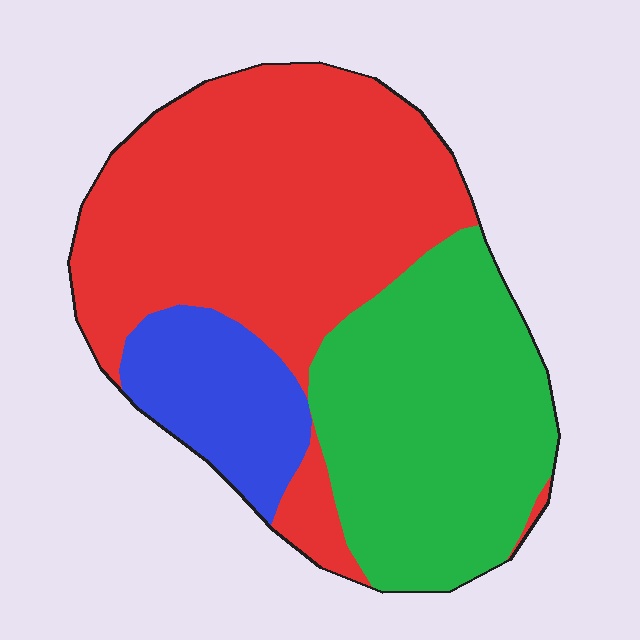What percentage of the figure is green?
Green covers around 35% of the figure.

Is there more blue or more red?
Red.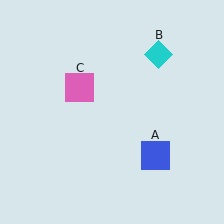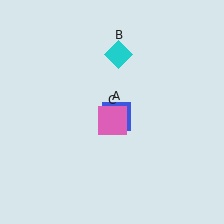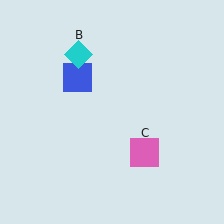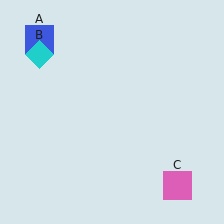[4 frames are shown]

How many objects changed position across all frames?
3 objects changed position: blue square (object A), cyan diamond (object B), pink square (object C).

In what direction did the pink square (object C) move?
The pink square (object C) moved down and to the right.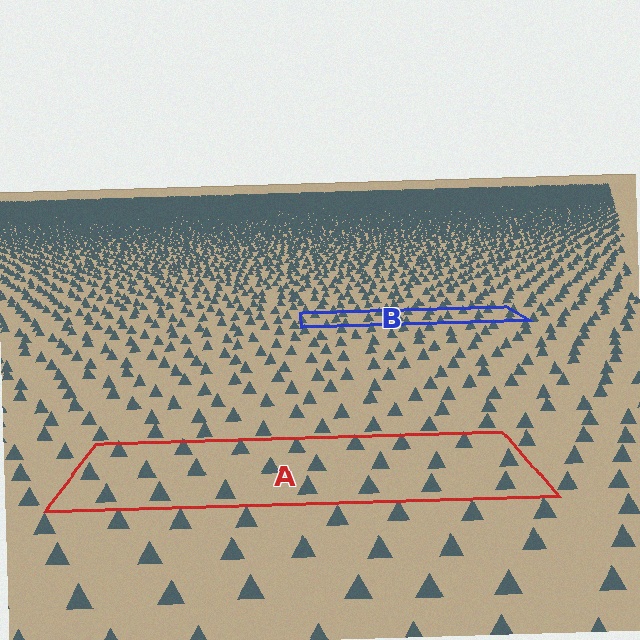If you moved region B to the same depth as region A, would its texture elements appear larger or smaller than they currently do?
They would appear larger. At a closer depth, the same texture elements are projected at a bigger on-screen size.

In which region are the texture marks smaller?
The texture marks are smaller in region B, because it is farther away.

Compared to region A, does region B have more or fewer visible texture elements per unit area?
Region B has more texture elements per unit area — they are packed more densely because it is farther away.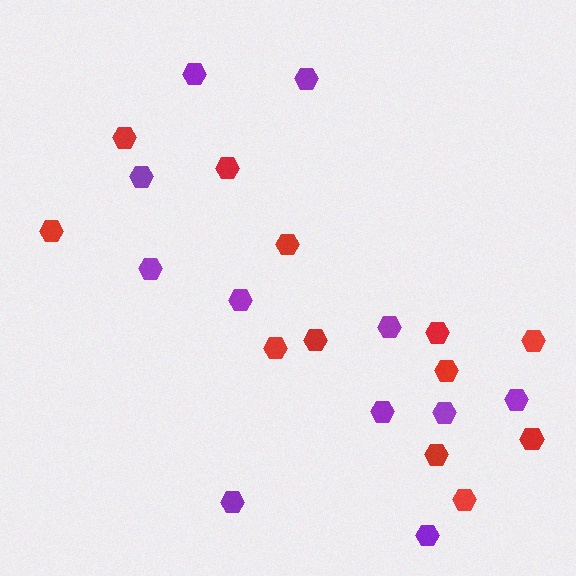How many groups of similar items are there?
There are 2 groups: one group of purple hexagons (11) and one group of red hexagons (12).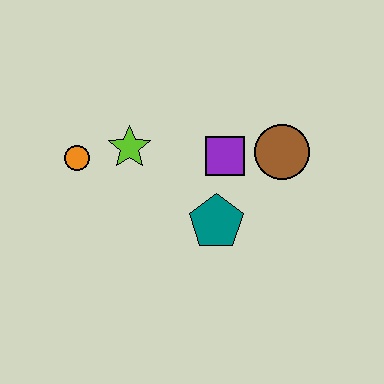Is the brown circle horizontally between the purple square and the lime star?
No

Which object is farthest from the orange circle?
The brown circle is farthest from the orange circle.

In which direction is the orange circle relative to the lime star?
The orange circle is to the left of the lime star.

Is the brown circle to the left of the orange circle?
No